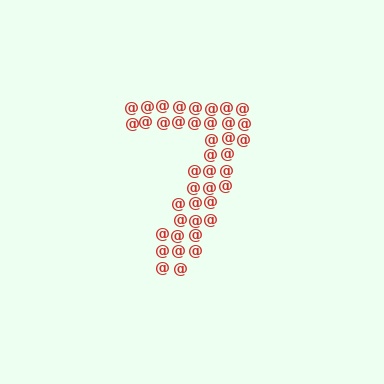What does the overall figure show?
The overall figure shows the digit 7.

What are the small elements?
The small elements are at signs.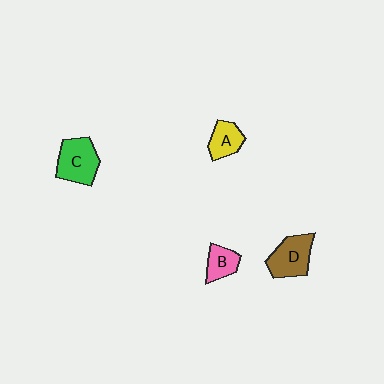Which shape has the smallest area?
Shape B (pink).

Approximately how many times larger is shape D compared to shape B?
Approximately 1.7 times.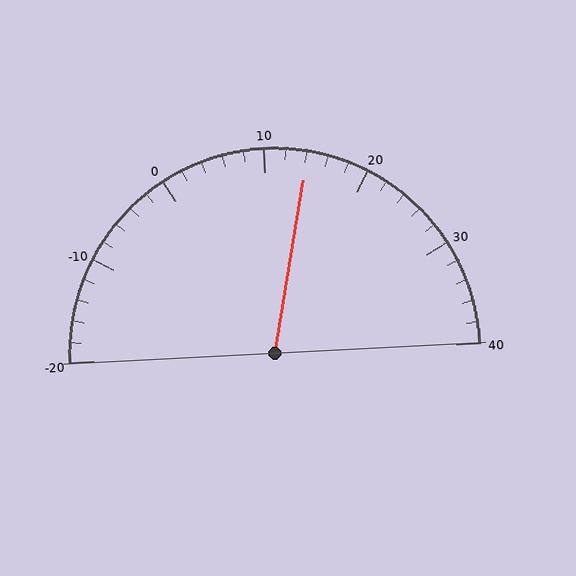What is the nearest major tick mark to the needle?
The nearest major tick mark is 10.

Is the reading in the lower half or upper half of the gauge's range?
The reading is in the upper half of the range (-20 to 40).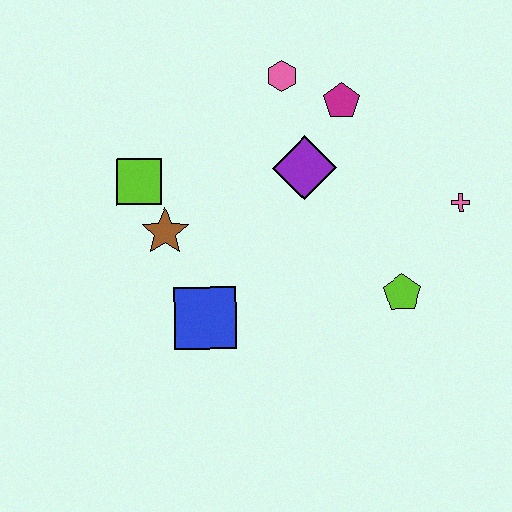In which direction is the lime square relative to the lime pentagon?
The lime square is to the left of the lime pentagon.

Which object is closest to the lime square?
The brown star is closest to the lime square.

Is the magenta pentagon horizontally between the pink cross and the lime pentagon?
No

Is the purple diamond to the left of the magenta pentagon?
Yes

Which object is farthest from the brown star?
The pink cross is farthest from the brown star.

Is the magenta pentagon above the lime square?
Yes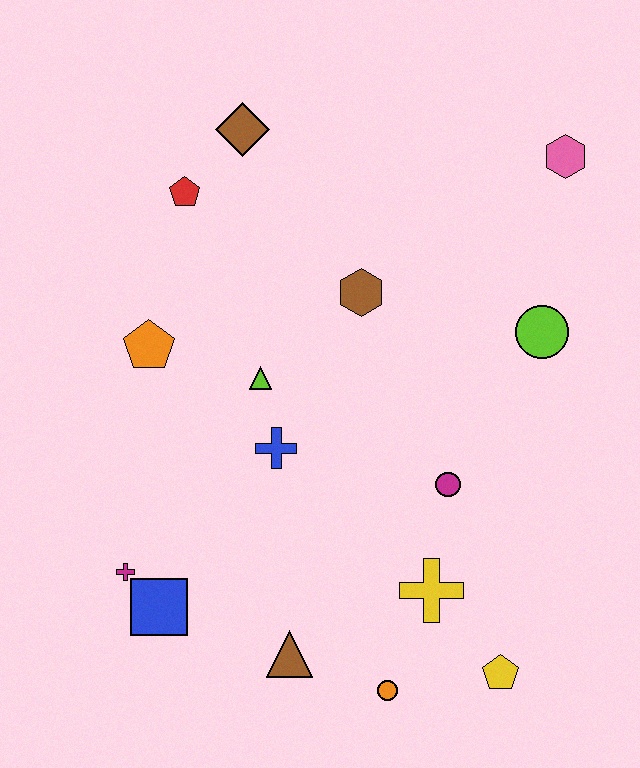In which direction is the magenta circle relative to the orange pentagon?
The magenta circle is to the right of the orange pentagon.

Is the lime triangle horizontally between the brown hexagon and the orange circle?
No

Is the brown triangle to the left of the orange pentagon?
No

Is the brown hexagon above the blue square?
Yes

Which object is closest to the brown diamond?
The red pentagon is closest to the brown diamond.